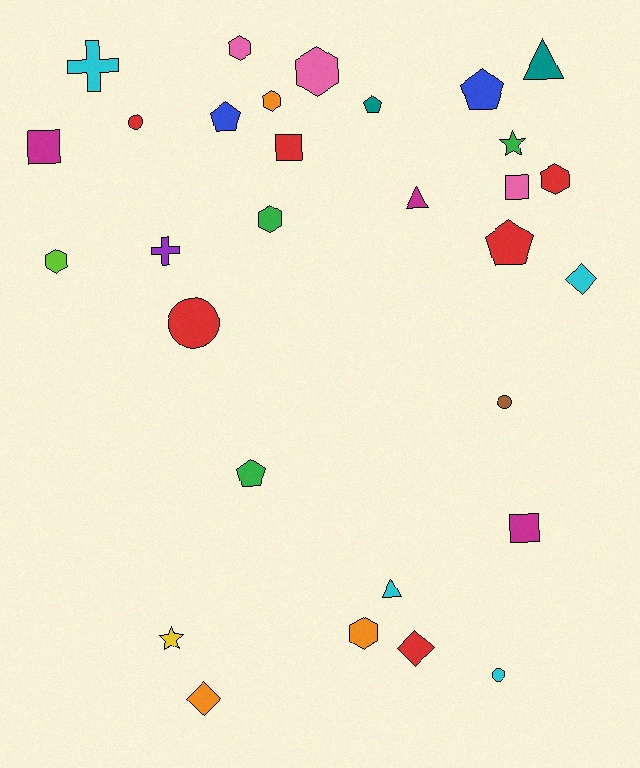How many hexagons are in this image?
There are 7 hexagons.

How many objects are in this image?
There are 30 objects.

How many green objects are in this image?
There are 3 green objects.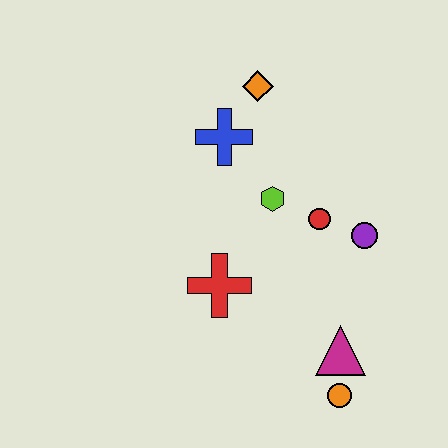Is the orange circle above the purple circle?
No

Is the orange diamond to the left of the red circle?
Yes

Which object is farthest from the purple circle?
The orange diamond is farthest from the purple circle.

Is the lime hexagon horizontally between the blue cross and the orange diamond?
No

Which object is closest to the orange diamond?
The blue cross is closest to the orange diamond.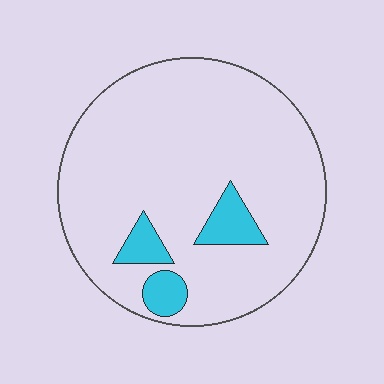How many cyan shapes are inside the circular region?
3.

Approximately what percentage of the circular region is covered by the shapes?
Approximately 10%.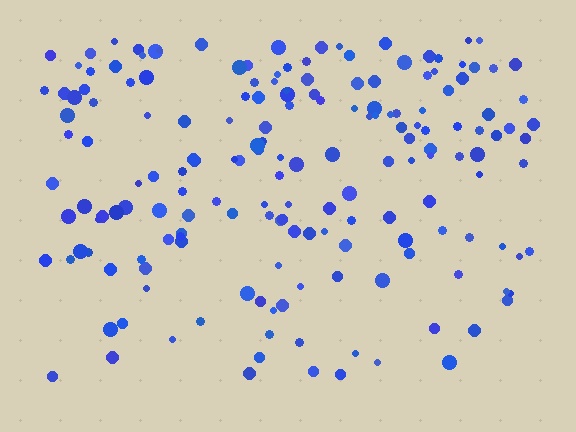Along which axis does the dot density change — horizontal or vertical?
Vertical.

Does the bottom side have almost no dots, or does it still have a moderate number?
Still a moderate number, just noticeably fewer than the top.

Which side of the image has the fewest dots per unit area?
The bottom.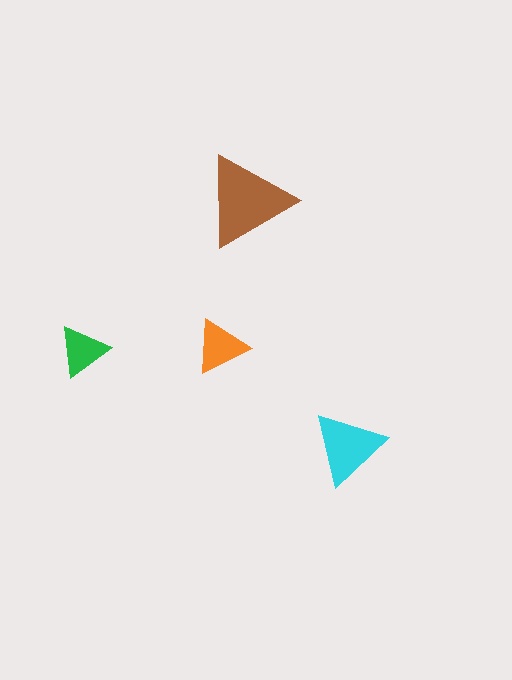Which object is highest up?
The brown triangle is topmost.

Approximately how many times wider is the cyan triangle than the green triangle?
About 1.5 times wider.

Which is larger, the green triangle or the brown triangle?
The brown one.